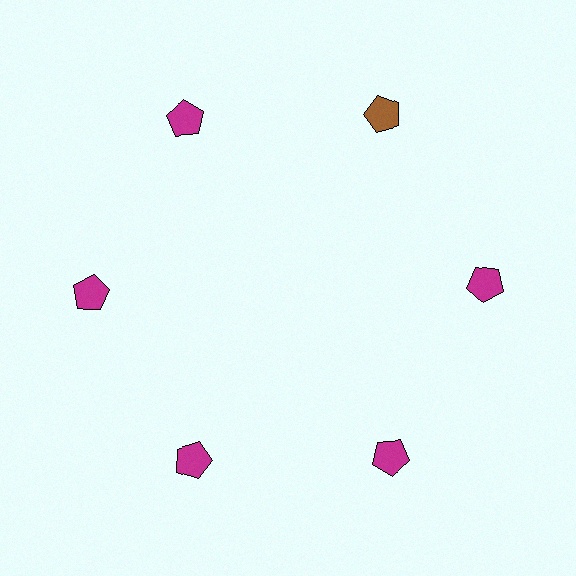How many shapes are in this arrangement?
There are 6 shapes arranged in a ring pattern.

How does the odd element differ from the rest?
It has a different color: brown instead of magenta.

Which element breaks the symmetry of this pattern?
The brown pentagon at roughly the 1 o'clock position breaks the symmetry. All other shapes are magenta pentagons.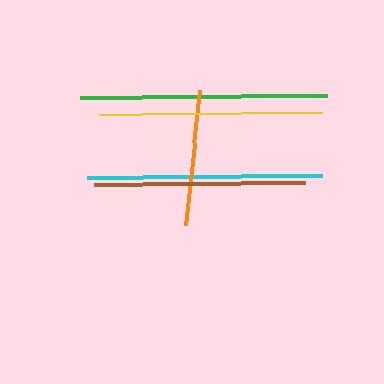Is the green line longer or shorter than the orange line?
The green line is longer than the orange line.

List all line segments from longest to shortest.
From longest to shortest: green, cyan, yellow, brown, orange.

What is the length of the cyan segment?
The cyan segment is approximately 235 pixels long.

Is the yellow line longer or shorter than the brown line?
The yellow line is longer than the brown line.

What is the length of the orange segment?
The orange segment is approximately 136 pixels long.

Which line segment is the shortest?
The orange line is the shortest at approximately 136 pixels.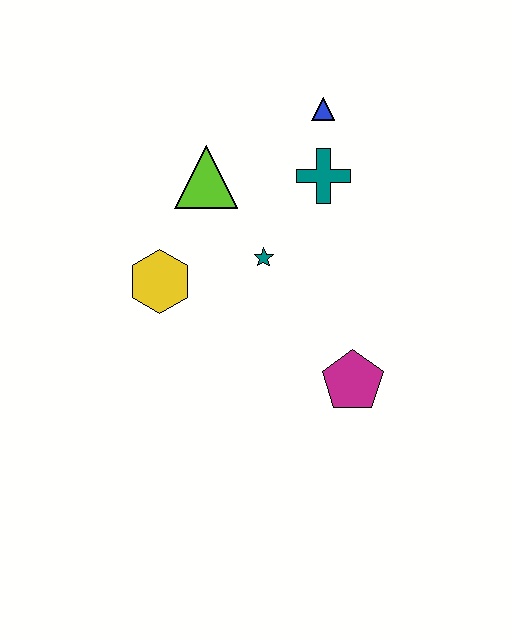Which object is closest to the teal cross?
The blue triangle is closest to the teal cross.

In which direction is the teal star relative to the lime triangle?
The teal star is below the lime triangle.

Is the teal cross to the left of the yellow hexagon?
No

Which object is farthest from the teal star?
The blue triangle is farthest from the teal star.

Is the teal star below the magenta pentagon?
No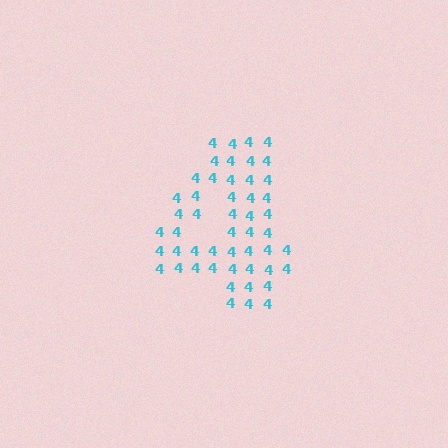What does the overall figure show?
The overall figure shows the digit 4.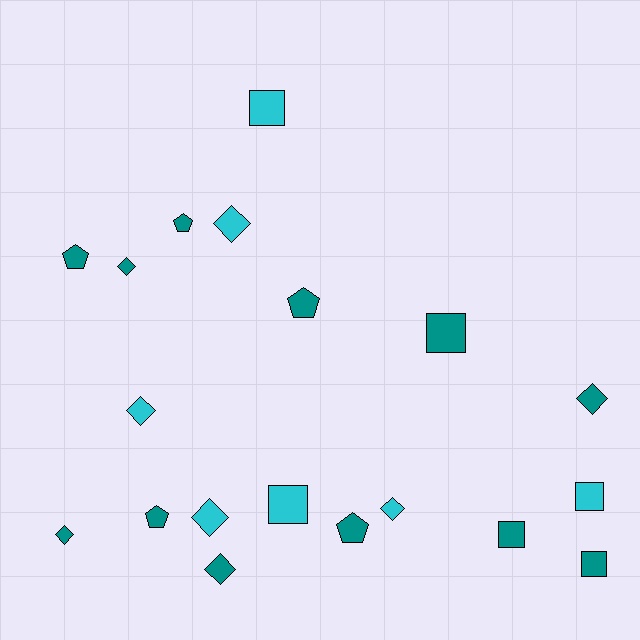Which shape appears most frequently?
Diamond, with 8 objects.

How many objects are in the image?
There are 19 objects.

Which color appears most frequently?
Teal, with 12 objects.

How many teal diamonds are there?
There are 4 teal diamonds.